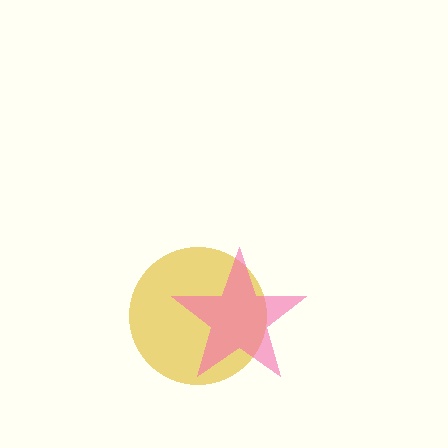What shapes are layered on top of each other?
The layered shapes are: a yellow circle, a pink star.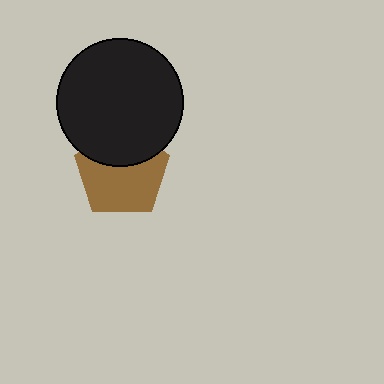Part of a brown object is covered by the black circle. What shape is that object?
It is a pentagon.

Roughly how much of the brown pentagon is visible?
About half of it is visible (roughly 63%).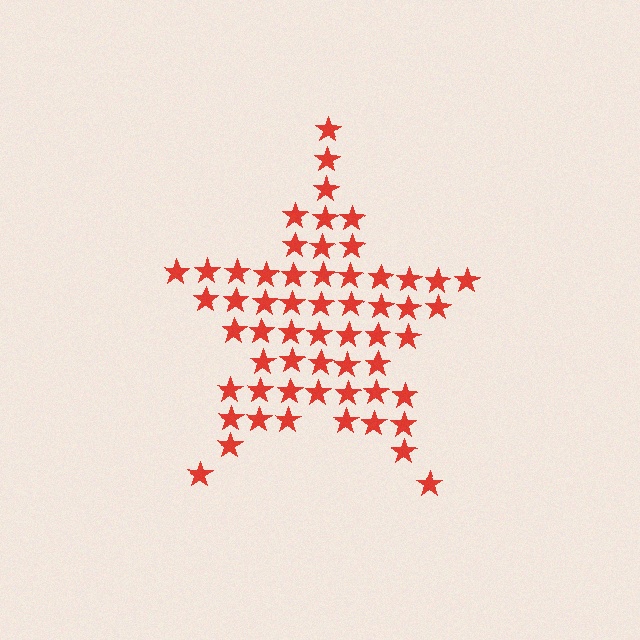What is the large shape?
The large shape is a star.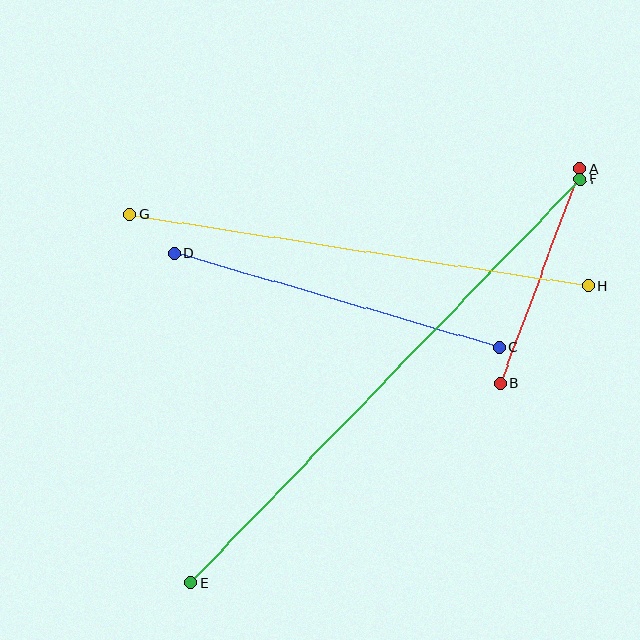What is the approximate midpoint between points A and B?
The midpoint is at approximately (540, 276) pixels.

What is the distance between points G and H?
The distance is approximately 464 pixels.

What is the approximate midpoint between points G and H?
The midpoint is at approximately (359, 250) pixels.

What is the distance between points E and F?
The distance is approximately 561 pixels.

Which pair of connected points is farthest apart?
Points E and F are farthest apart.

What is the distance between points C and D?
The distance is approximately 338 pixels.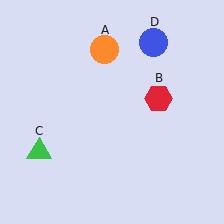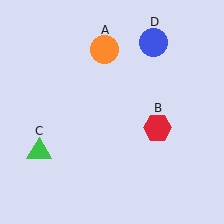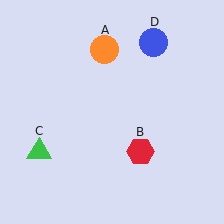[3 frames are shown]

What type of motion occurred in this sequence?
The red hexagon (object B) rotated clockwise around the center of the scene.